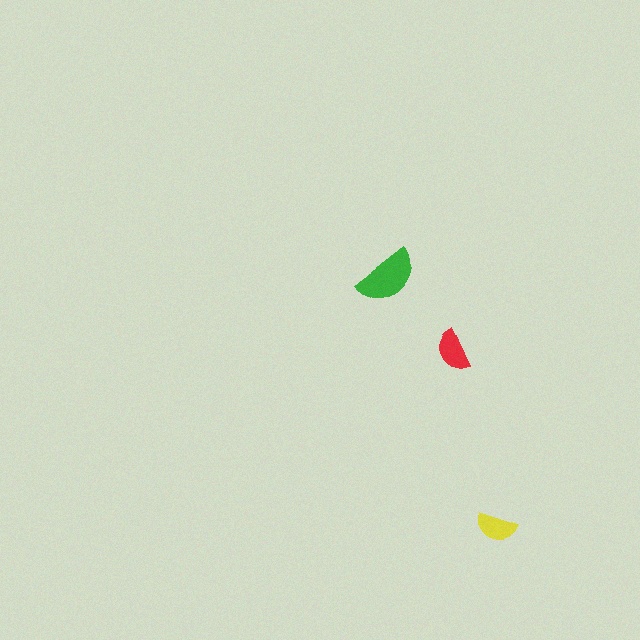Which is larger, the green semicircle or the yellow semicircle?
The green one.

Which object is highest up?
The green semicircle is topmost.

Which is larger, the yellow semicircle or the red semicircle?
The red one.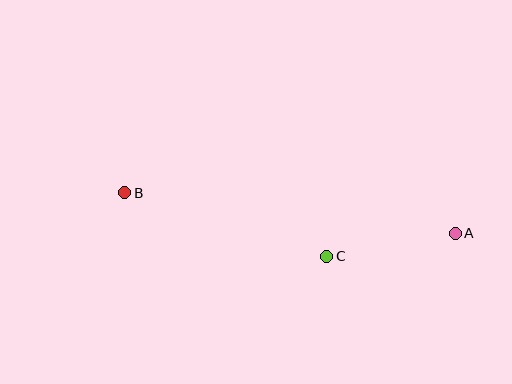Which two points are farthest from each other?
Points A and B are farthest from each other.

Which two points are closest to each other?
Points A and C are closest to each other.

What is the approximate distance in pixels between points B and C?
The distance between B and C is approximately 212 pixels.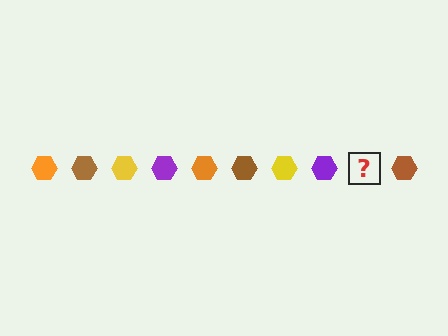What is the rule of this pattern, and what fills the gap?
The rule is that the pattern cycles through orange, brown, yellow, purple hexagons. The gap should be filled with an orange hexagon.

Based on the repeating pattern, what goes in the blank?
The blank should be an orange hexagon.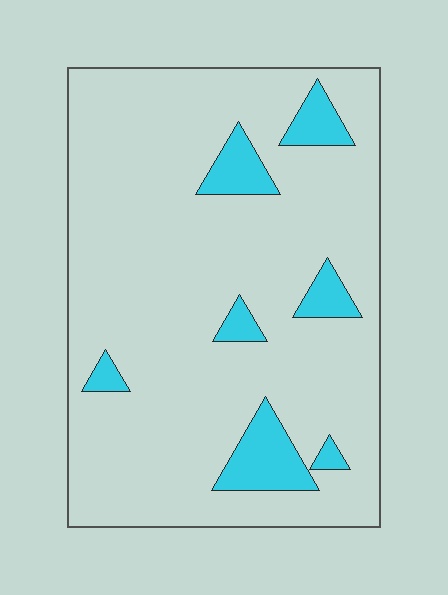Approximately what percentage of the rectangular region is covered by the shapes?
Approximately 10%.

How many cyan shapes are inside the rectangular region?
7.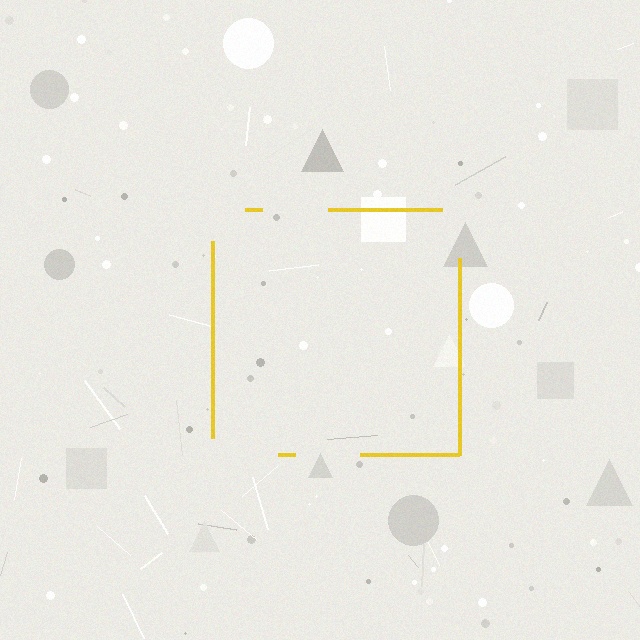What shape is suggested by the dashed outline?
The dashed outline suggests a square.